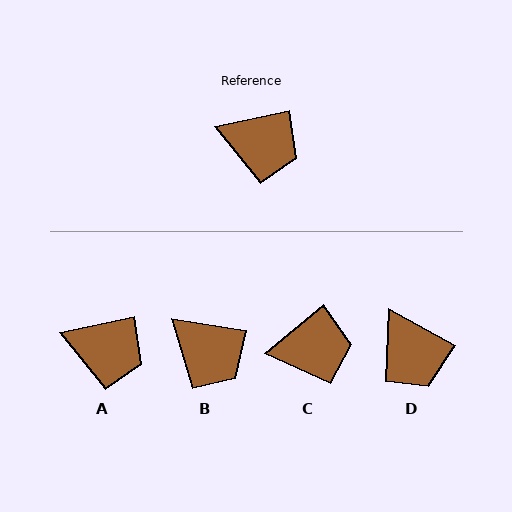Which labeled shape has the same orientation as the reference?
A.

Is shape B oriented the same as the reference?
No, it is off by about 22 degrees.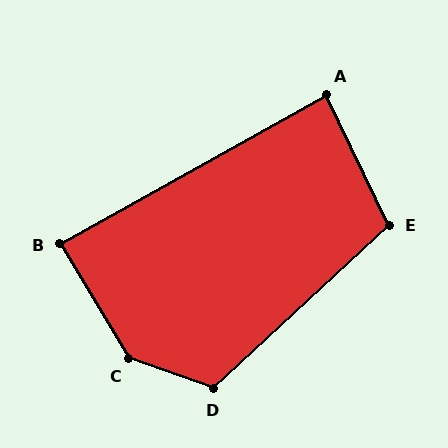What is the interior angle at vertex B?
Approximately 89 degrees (approximately right).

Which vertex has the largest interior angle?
C, at approximately 140 degrees.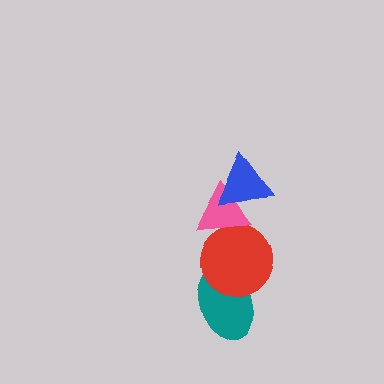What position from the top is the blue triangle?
The blue triangle is 1st from the top.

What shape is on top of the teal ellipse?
The red circle is on top of the teal ellipse.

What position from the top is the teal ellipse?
The teal ellipse is 4th from the top.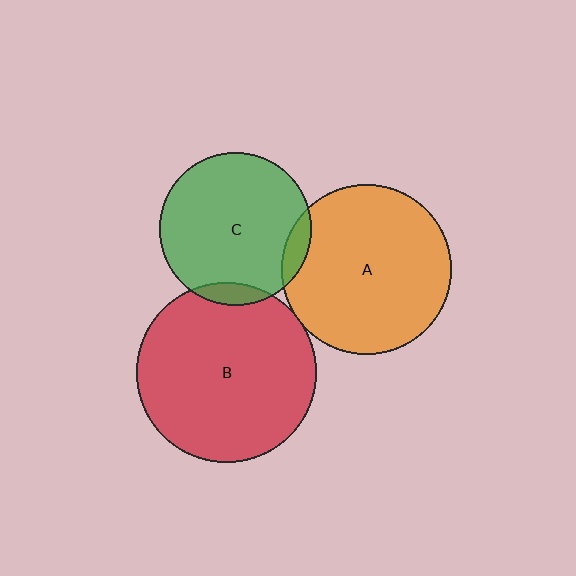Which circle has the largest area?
Circle B (red).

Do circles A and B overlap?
Yes.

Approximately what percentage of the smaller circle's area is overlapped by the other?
Approximately 5%.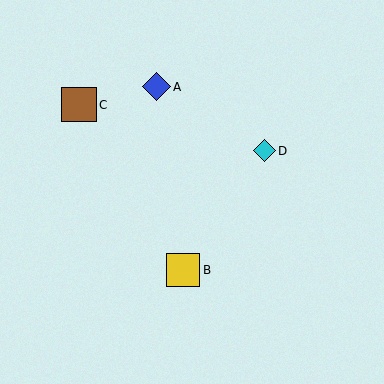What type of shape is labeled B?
Shape B is a yellow square.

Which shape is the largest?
The brown square (labeled C) is the largest.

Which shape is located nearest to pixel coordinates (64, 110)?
The brown square (labeled C) at (79, 105) is nearest to that location.